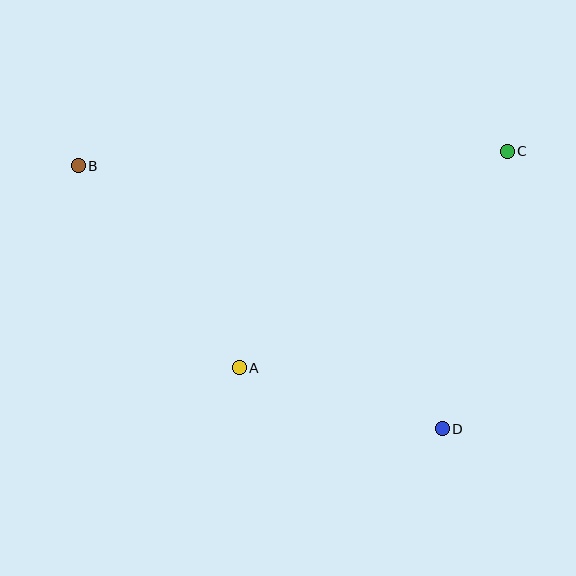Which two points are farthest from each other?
Points B and D are farthest from each other.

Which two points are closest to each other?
Points A and D are closest to each other.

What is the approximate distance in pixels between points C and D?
The distance between C and D is approximately 285 pixels.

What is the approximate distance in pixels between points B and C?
The distance between B and C is approximately 429 pixels.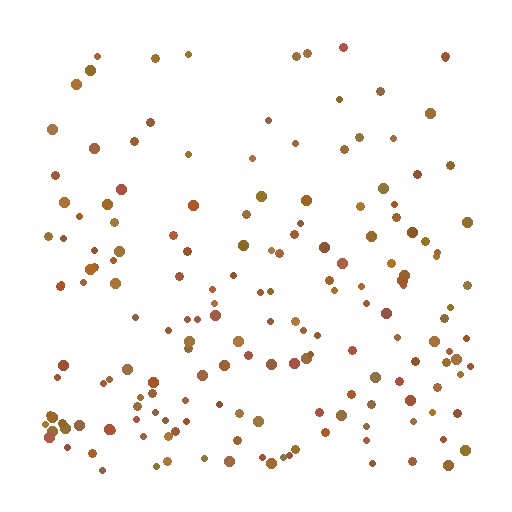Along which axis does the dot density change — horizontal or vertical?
Vertical.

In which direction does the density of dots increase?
From top to bottom, with the bottom side densest.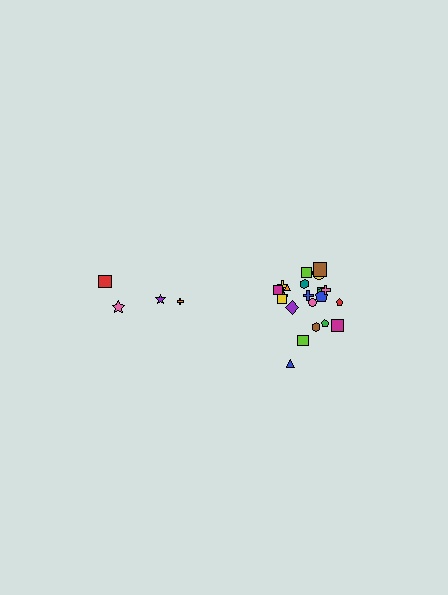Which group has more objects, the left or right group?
The right group.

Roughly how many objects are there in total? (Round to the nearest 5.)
Roughly 25 objects in total.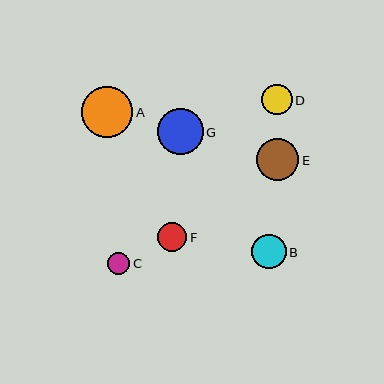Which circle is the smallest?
Circle C is the smallest with a size of approximately 23 pixels.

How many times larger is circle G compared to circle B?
Circle G is approximately 1.3 times the size of circle B.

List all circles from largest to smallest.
From largest to smallest: A, G, E, B, D, F, C.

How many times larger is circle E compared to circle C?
Circle E is approximately 1.9 times the size of circle C.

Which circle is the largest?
Circle A is the largest with a size of approximately 51 pixels.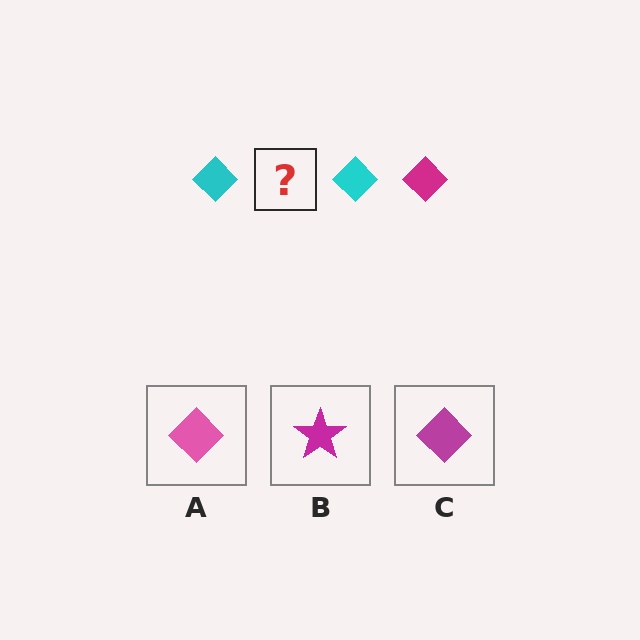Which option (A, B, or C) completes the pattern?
C.